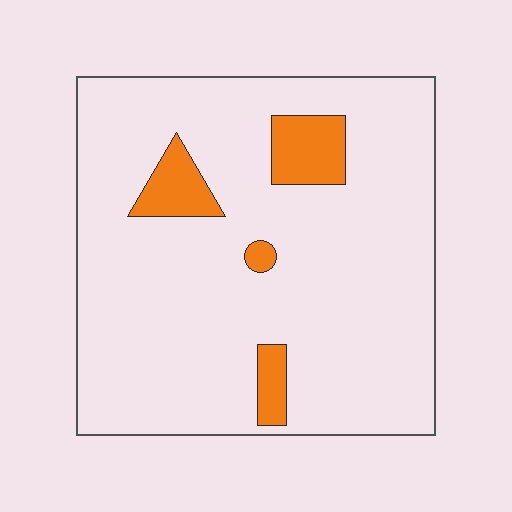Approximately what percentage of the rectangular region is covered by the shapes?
Approximately 10%.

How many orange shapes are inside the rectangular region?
4.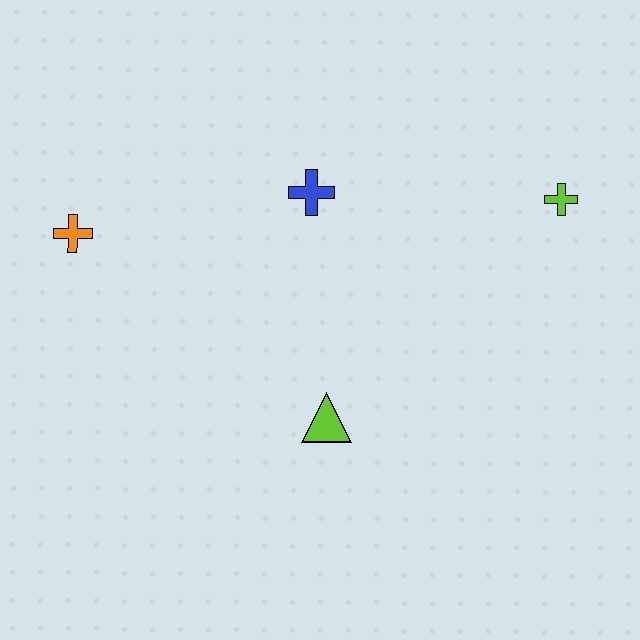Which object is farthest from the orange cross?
The lime cross is farthest from the orange cross.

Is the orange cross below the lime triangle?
No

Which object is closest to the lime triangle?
The blue cross is closest to the lime triangle.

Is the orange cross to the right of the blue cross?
No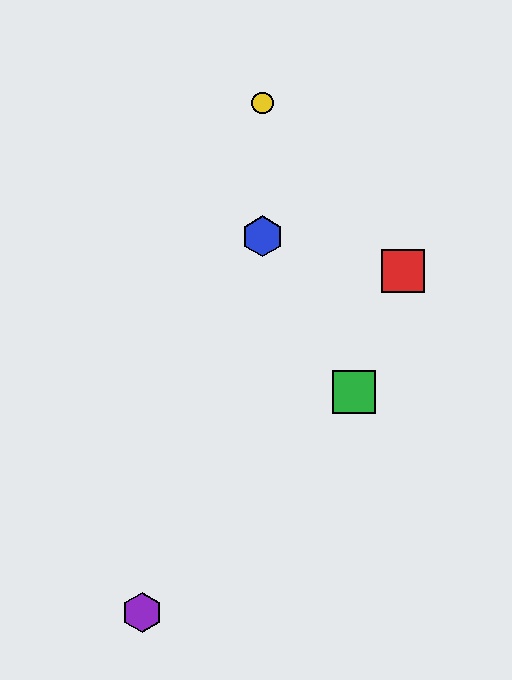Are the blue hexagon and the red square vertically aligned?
No, the blue hexagon is at x≈262 and the red square is at x≈403.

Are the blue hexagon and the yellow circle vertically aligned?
Yes, both are at x≈262.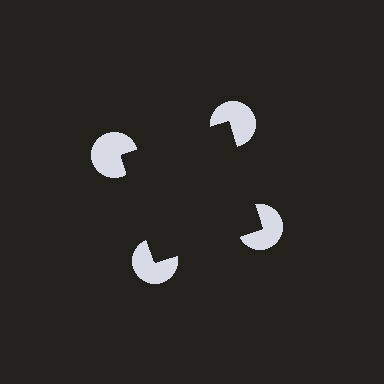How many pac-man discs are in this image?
There are 4 — one at each vertex of the illusory square.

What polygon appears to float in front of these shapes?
An illusory square — its edges are inferred from the aligned wedge cuts in the pac-man discs, not physically drawn.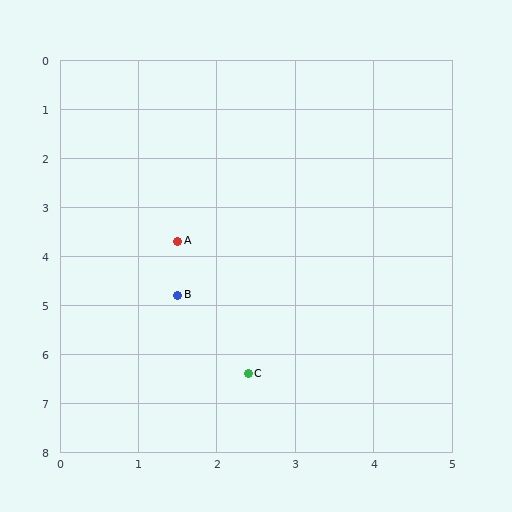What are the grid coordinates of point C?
Point C is at approximately (2.4, 6.4).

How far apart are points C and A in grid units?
Points C and A are about 2.8 grid units apart.